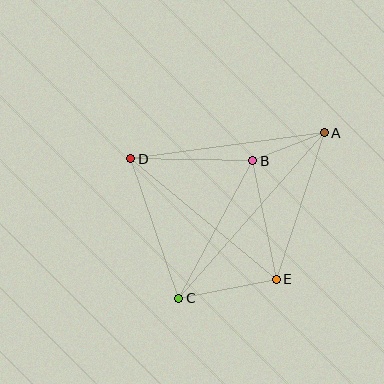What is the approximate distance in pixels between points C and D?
The distance between C and D is approximately 147 pixels.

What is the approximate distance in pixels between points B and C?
The distance between B and C is approximately 156 pixels.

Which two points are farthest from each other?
Points A and C are farthest from each other.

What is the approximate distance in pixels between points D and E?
The distance between D and E is approximately 188 pixels.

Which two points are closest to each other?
Points A and B are closest to each other.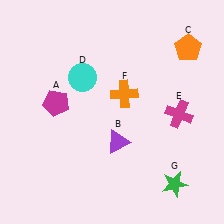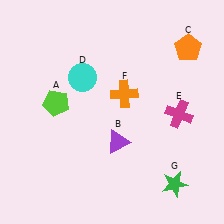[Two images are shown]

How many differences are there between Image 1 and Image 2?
There is 1 difference between the two images.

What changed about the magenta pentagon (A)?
In Image 1, A is magenta. In Image 2, it changed to lime.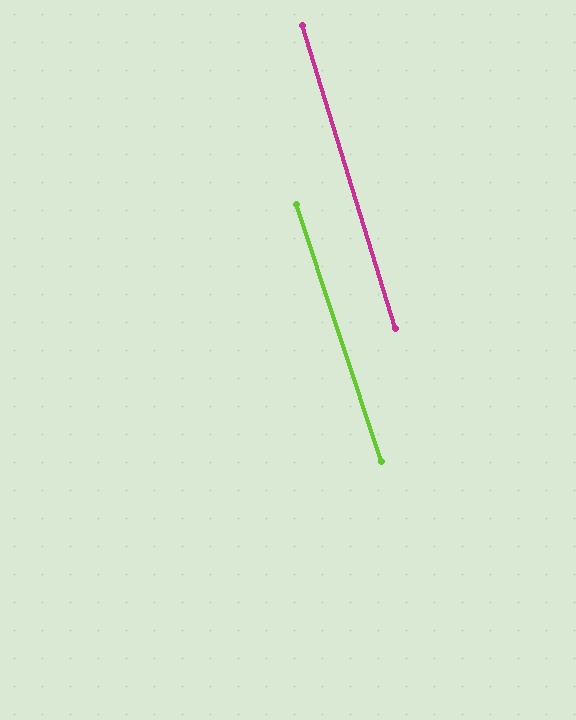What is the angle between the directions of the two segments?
Approximately 1 degree.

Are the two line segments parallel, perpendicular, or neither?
Parallel — their directions differ by only 1.4°.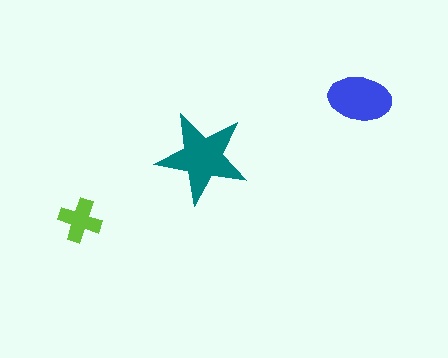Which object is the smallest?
The lime cross.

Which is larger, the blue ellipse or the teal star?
The teal star.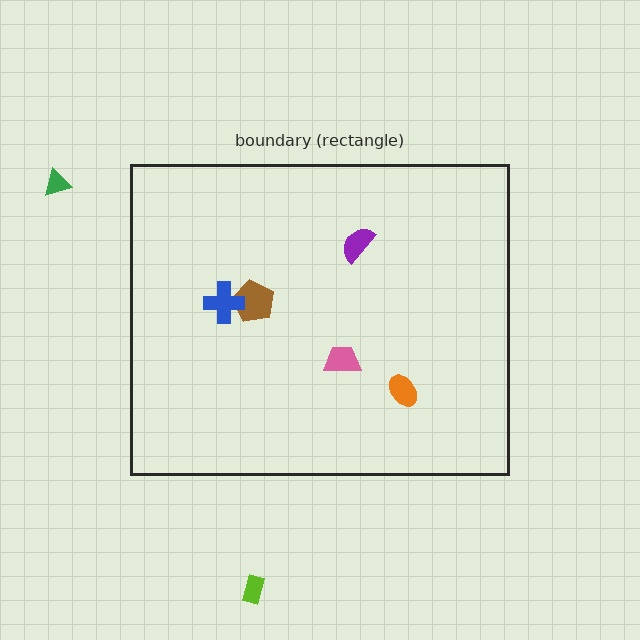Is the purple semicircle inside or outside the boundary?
Inside.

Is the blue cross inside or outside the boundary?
Inside.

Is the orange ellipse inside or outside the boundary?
Inside.